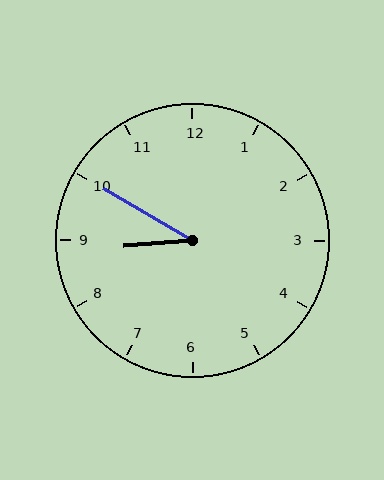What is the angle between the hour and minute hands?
Approximately 35 degrees.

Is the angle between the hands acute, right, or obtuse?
It is acute.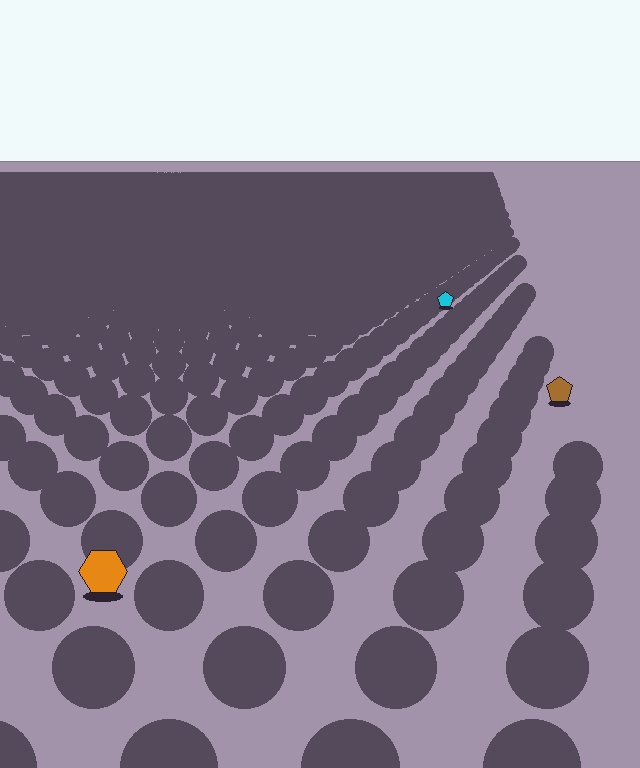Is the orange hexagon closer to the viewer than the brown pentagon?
Yes. The orange hexagon is closer — you can tell from the texture gradient: the ground texture is coarser near it.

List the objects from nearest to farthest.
From nearest to farthest: the orange hexagon, the brown pentagon, the cyan pentagon.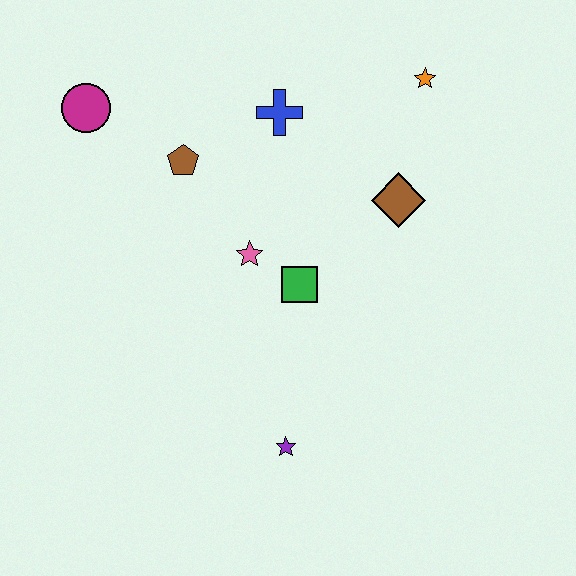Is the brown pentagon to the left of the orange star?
Yes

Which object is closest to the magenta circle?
The brown pentagon is closest to the magenta circle.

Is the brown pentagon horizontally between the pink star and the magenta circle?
Yes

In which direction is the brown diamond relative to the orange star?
The brown diamond is below the orange star.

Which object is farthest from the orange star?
The purple star is farthest from the orange star.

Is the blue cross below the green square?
No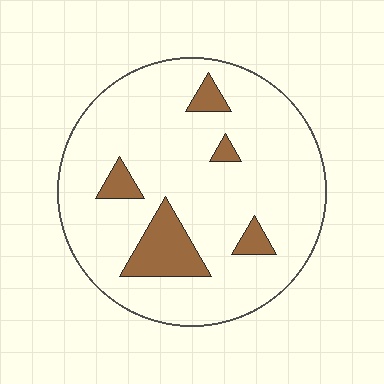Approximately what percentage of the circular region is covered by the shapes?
Approximately 15%.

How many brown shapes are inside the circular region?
5.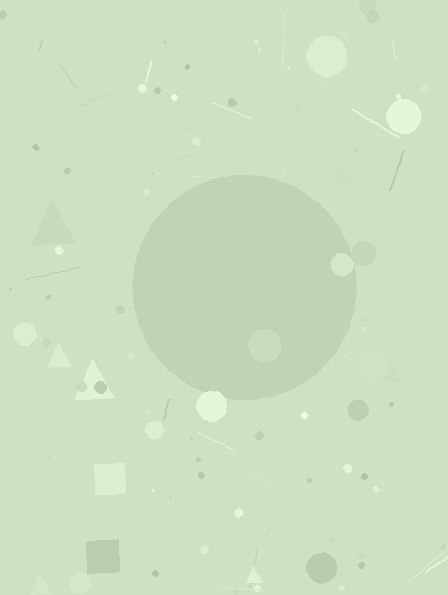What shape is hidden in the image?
A circle is hidden in the image.